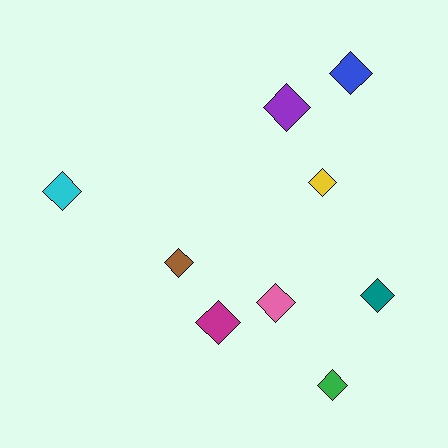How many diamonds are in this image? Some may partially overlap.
There are 9 diamonds.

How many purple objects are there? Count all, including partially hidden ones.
There is 1 purple object.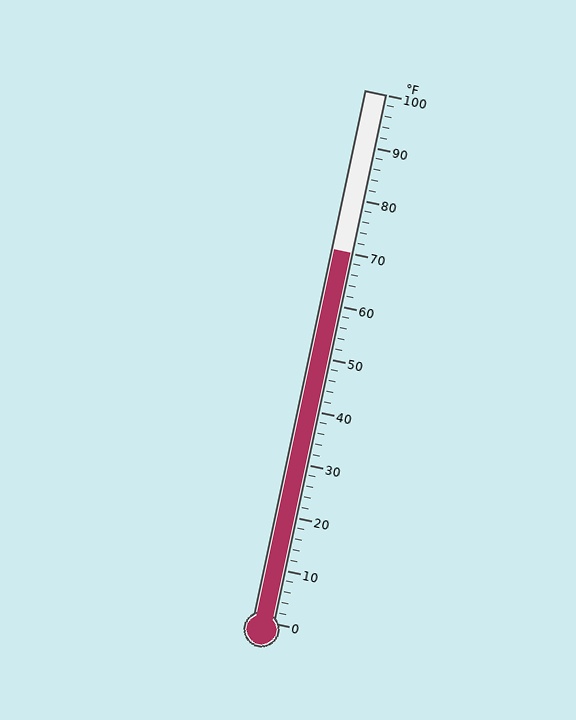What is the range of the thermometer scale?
The thermometer scale ranges from 0°F to 100°F.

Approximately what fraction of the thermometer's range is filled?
The thermometer is filled to approximately 70% of its range.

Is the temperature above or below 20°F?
The temperature is above 20°F.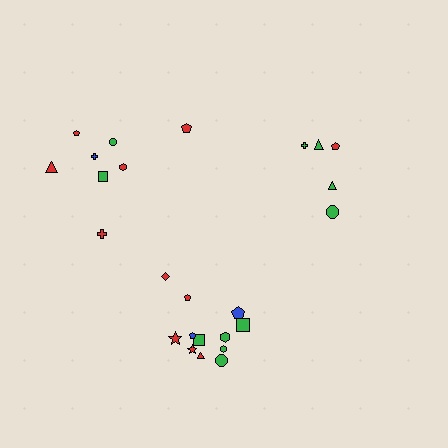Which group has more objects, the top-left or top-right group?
The top-left group.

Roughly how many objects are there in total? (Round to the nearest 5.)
Roughly 25 objects in total.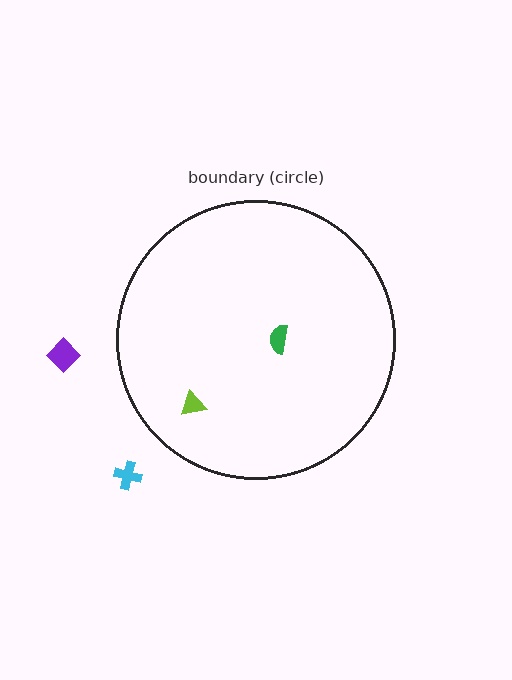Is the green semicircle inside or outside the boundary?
Inside.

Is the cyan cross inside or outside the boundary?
Outside.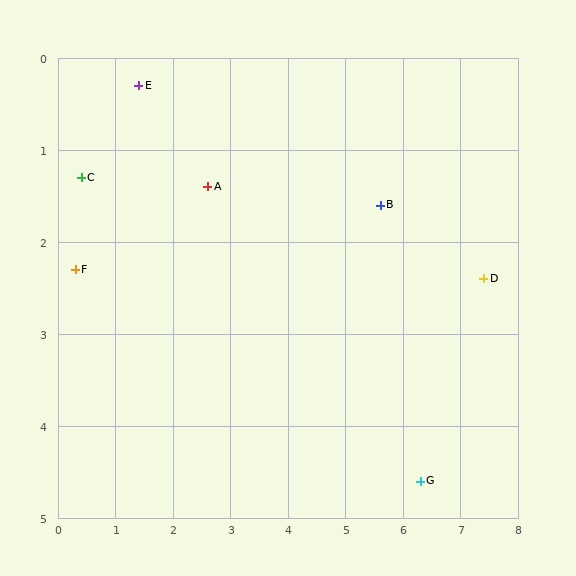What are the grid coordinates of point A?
Point A is at approximately (2.6, 1.4).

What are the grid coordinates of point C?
Point C is at approximately (0.4, 1.3).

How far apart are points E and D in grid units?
Points E and D are about 6.4 grid units apart.